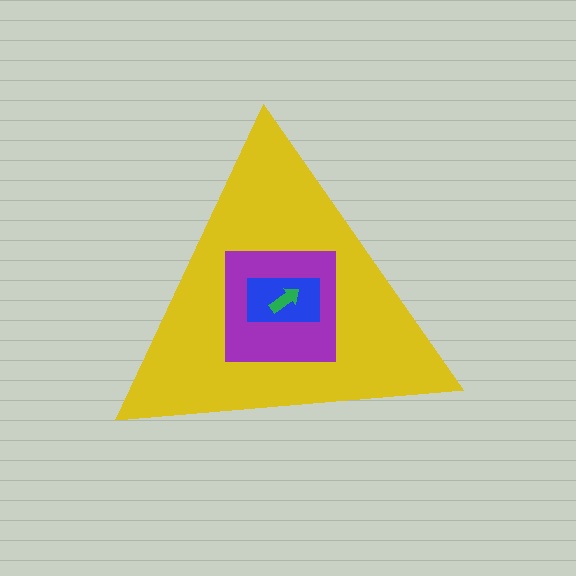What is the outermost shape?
The yellow triangle.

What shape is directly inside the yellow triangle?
The purple square.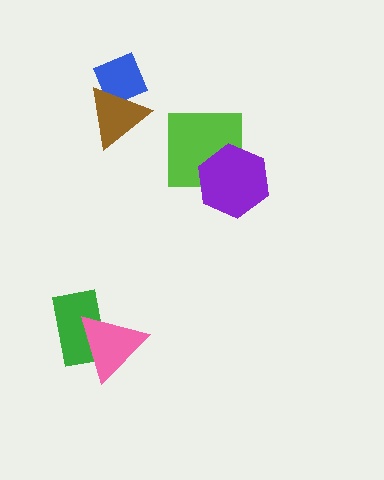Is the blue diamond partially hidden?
Yes, it is partially covered by another shape.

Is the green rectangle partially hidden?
Yes, it is partially covered by another shape.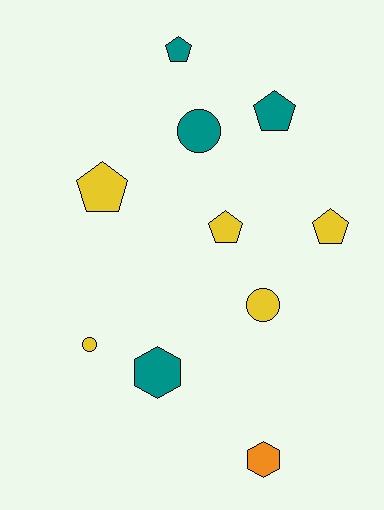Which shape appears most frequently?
Pentagon, with 5 objects.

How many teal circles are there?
There is 1 teal circle.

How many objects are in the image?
There are 10 objects.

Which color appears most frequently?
Yellow, with 5 objects.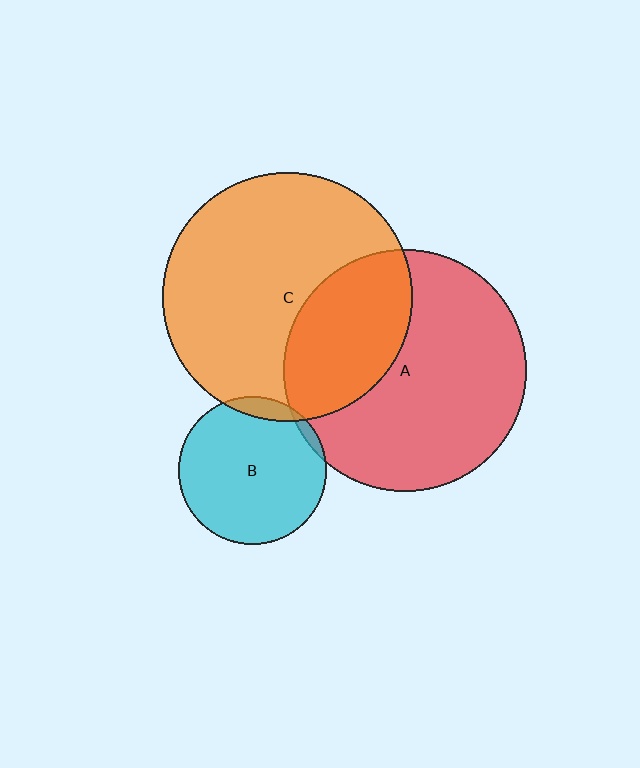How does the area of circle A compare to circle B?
Approximately 2.7 times.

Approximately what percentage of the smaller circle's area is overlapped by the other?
Approximately 35%.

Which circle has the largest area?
Circle C (orange).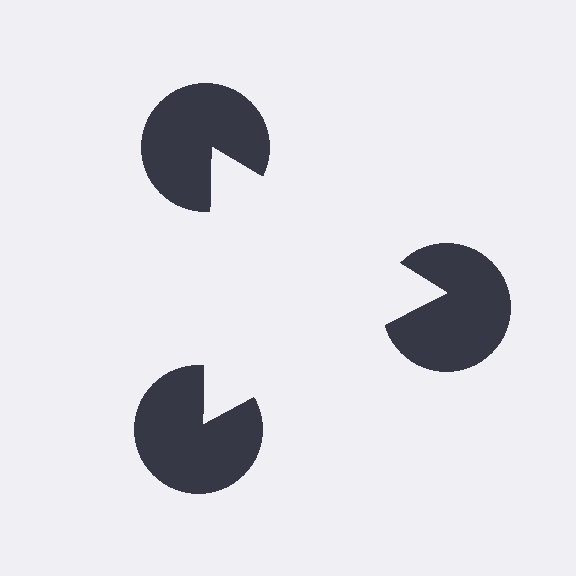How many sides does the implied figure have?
3 sides.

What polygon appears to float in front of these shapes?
An illusory triangle — its edges are inferred from the aligned wedge cuts in the pac-man discs, not physically drawn.